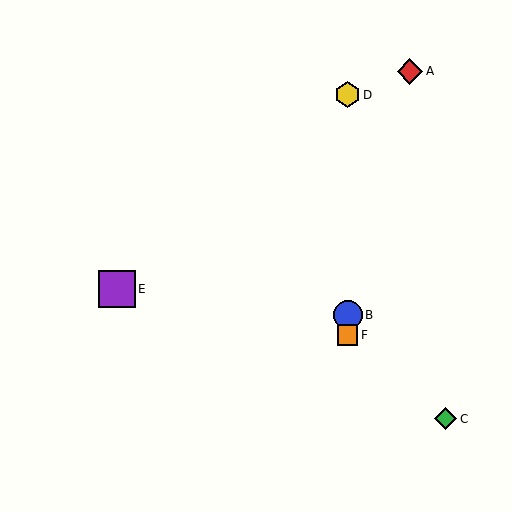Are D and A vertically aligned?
No, D is at x≈348 and A is at x≈410.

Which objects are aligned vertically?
Objects B, D, F are aligned vertically.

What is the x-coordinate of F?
Object F is at x≈348.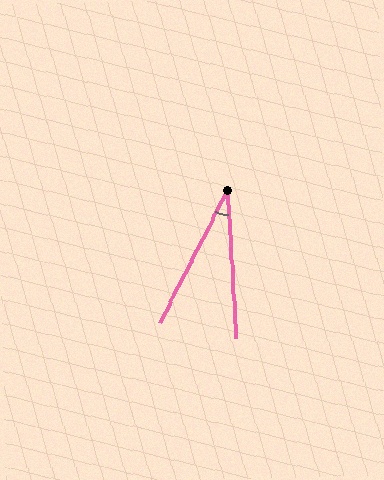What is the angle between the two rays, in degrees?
Approximately 30 degrees.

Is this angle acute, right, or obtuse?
It is acute.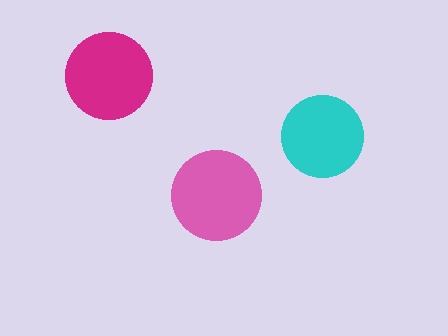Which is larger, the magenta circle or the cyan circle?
The magenta one.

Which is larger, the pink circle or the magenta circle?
The pink one.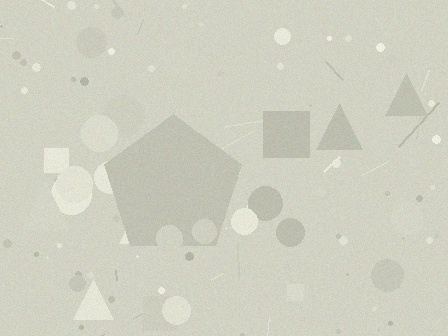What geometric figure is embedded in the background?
A pentagon is embedded in the background.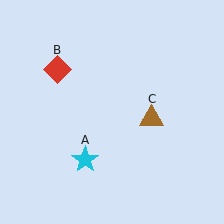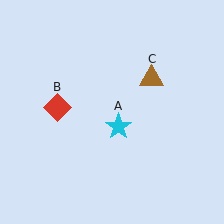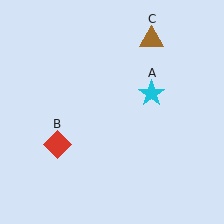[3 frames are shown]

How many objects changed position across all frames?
3 objects changed position: cyan star (object A), red diamond (object B), brown triangle (object C).